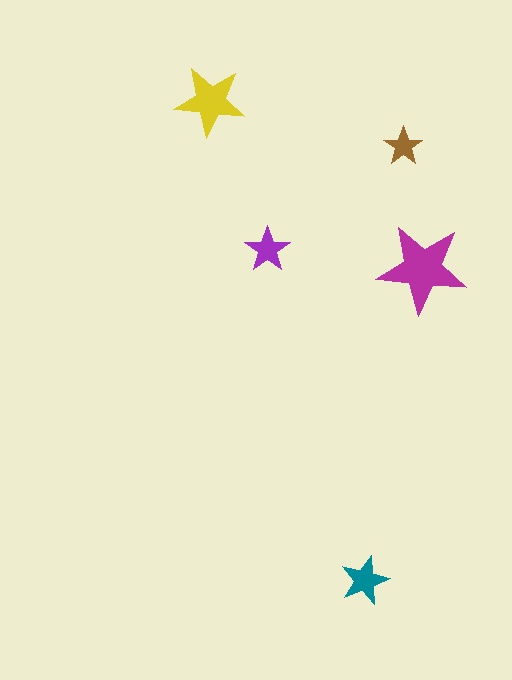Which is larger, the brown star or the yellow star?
The yellow one.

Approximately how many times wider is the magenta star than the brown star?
About 2.5 times wider.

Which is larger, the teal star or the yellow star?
The yellow one.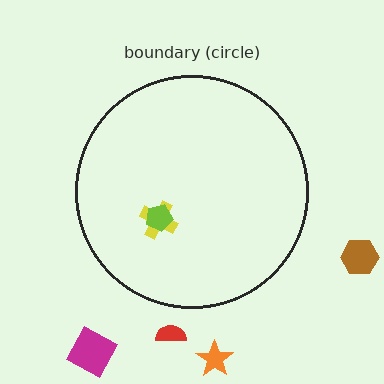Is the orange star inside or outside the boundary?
Outside.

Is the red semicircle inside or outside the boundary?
Outside.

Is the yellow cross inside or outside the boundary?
Inside.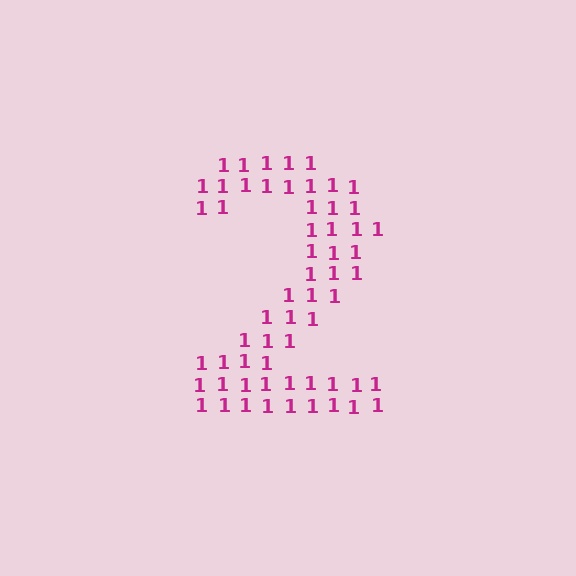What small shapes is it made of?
It is made of small digit 1's.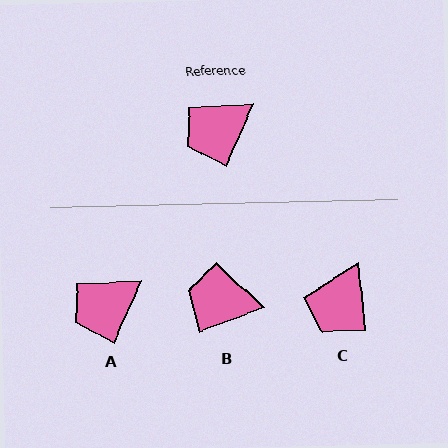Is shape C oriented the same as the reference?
No, it is off by about 30 degrees.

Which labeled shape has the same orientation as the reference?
A.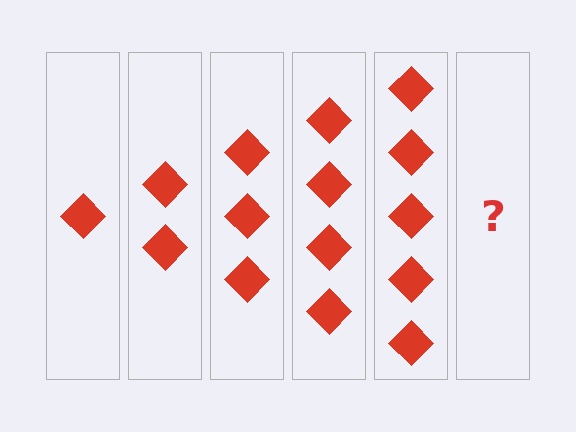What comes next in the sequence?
The next element should be 6 diamonds.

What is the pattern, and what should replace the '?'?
The pattern is that each step adds one more diamond. The '?' should be 6 diamonds.